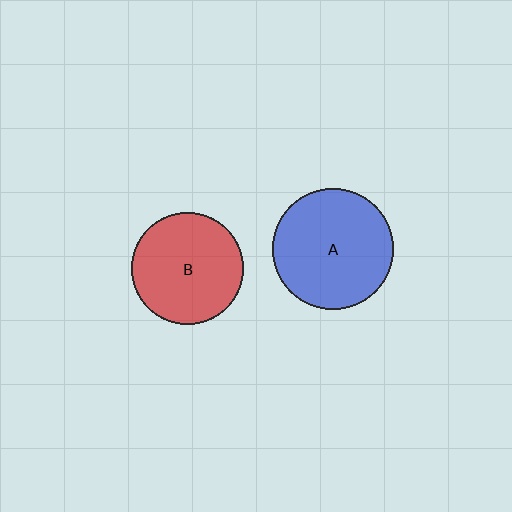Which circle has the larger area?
Circle A (blue).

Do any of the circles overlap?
No, none of the circles overlap.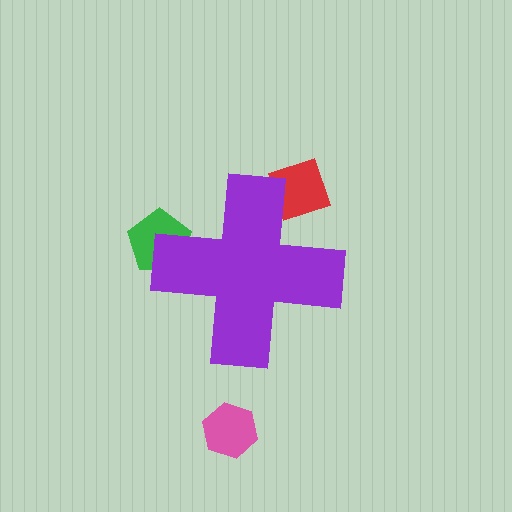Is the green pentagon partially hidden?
Yes, the green pentagon is partially hidden behind the purple cross.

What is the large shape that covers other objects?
A purple cross.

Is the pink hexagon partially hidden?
No, the pink hexagon is fully visible.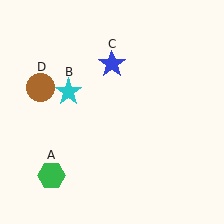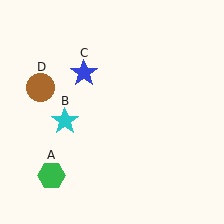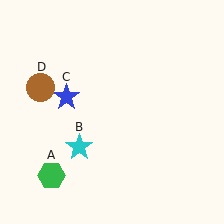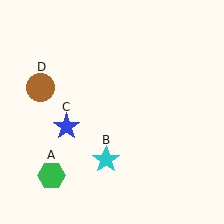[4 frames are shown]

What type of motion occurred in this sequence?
The cyan star (object B), blue star (object C) rotated counterclockwise around the center of the scene.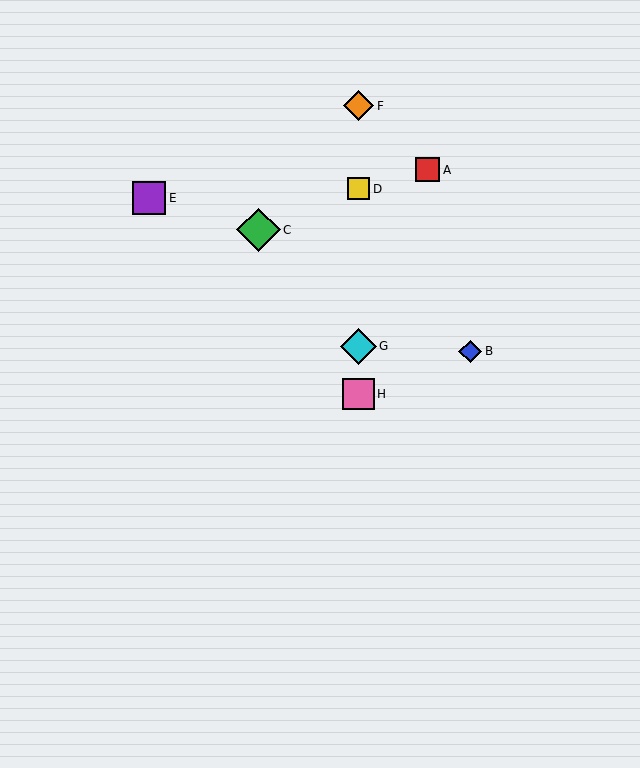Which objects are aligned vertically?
Objects D, F, G, H are aligned vertically.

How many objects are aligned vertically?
4 objects (D, F, G, H) are aligned vertically.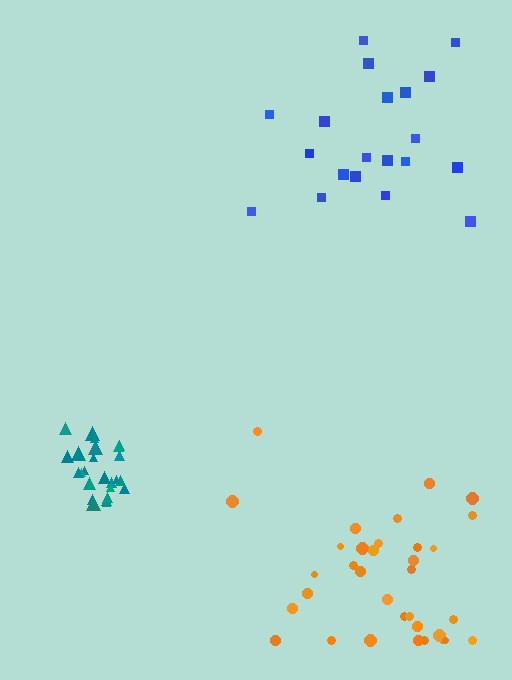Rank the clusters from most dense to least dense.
teal, orange, blue.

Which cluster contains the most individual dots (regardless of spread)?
Orange (34).